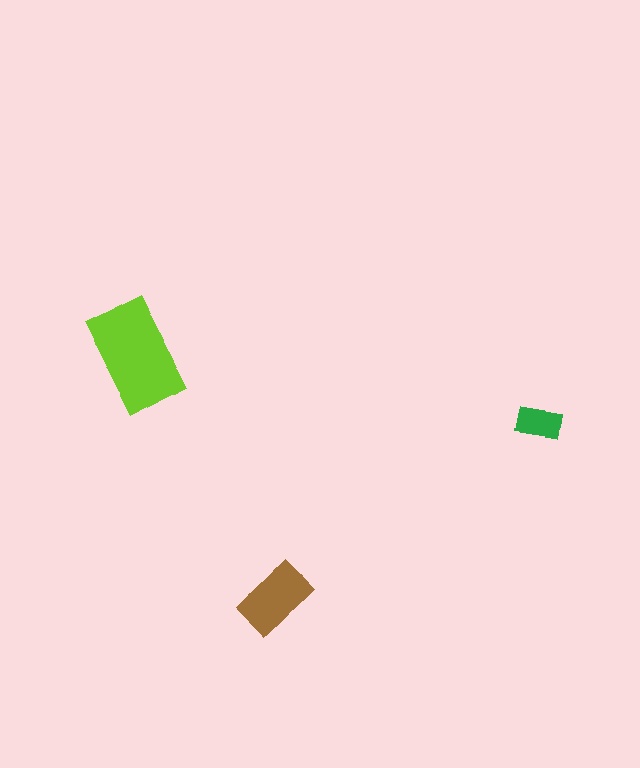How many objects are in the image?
There are 3 objects in the image.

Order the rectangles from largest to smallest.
the lime one, the brown one, the green one.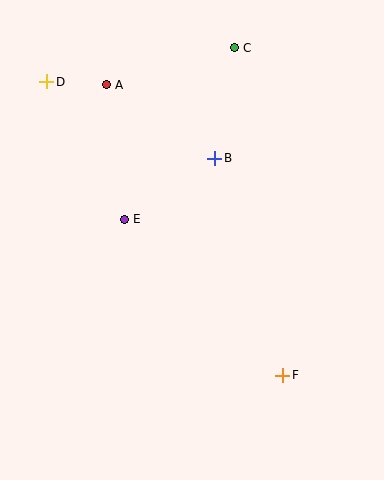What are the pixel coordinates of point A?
Point A is at (106, 85).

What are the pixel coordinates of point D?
Point D is at (47, 82).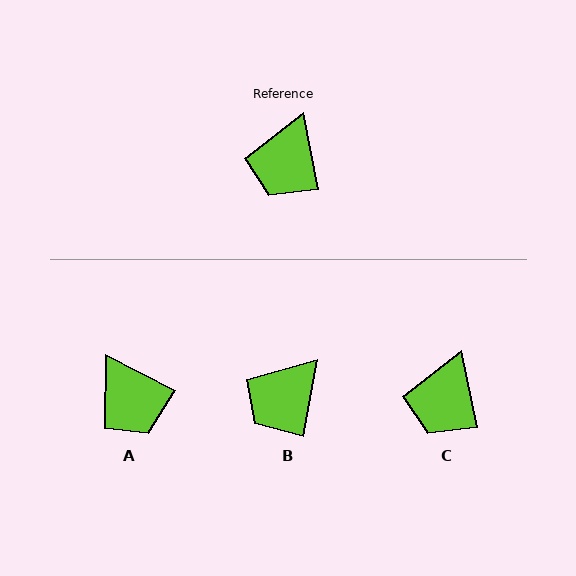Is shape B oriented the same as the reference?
No, it is off by about 22 degrees.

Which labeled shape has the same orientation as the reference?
C.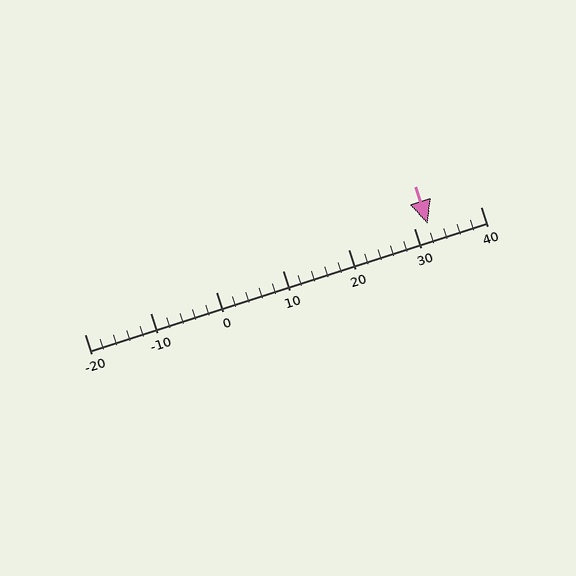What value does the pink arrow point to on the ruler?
The pink arrow points to approximately 32.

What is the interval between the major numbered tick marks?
The major tick marks are spaced 10 units apart.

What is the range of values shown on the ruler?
The ruler shows values from -20 to 40.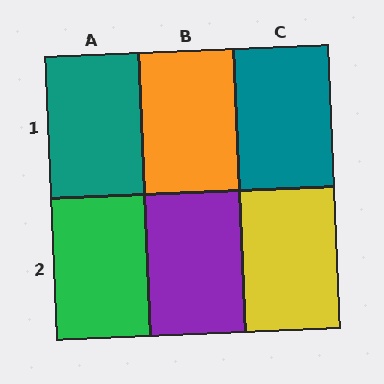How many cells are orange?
1 cell is orange.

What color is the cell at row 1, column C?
Teal.